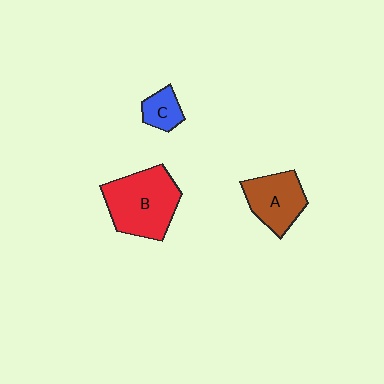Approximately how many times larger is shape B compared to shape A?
Approximately 1.5 times.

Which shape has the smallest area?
Shape C (blue).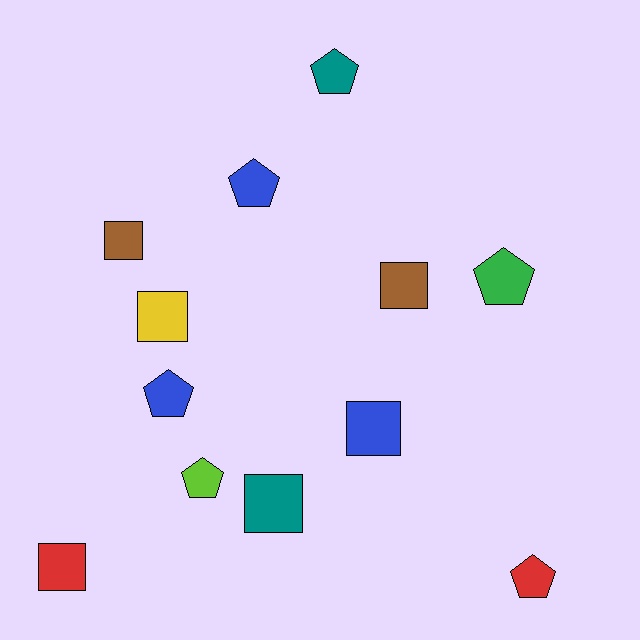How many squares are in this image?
There are 6 squares.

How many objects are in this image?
There are 12 objects.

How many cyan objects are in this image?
There are no cyan objects.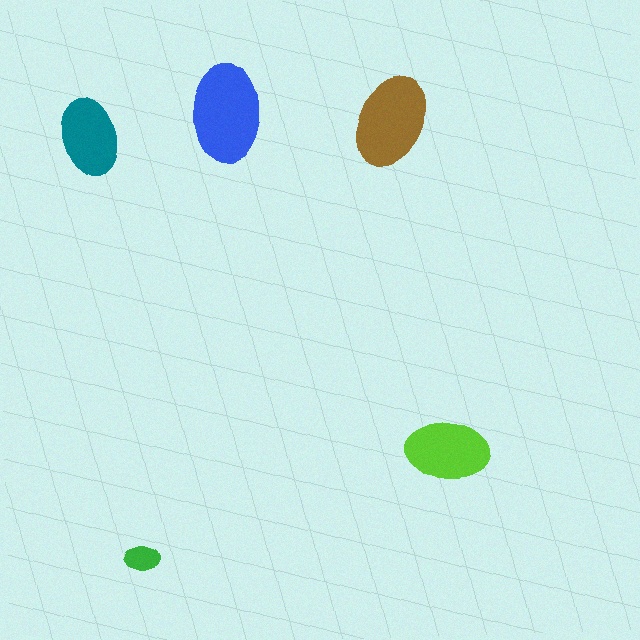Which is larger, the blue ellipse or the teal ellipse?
The blue one.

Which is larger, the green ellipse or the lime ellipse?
The lime one.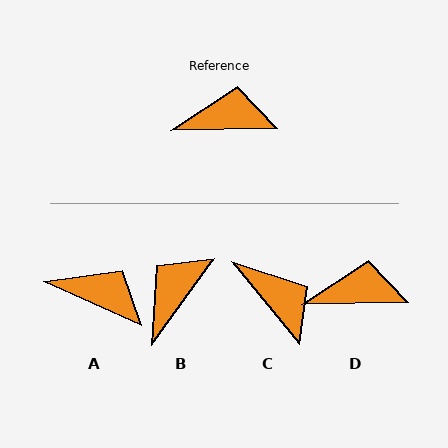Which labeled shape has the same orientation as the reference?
D.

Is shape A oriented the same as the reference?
No, it is off by about 25 degrees.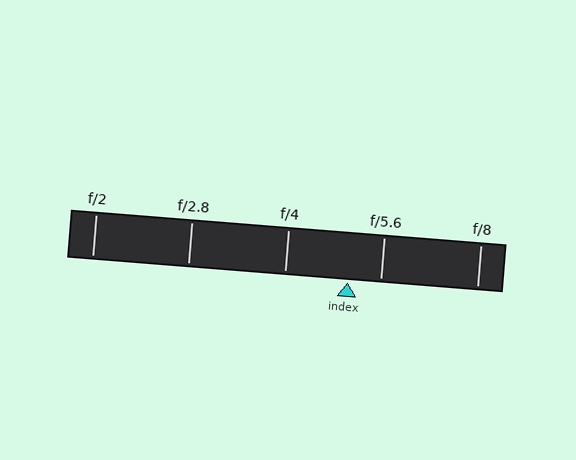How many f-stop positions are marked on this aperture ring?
There are 5 f-stop positions marked.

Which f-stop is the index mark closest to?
The index mark is closest to f/5.6.